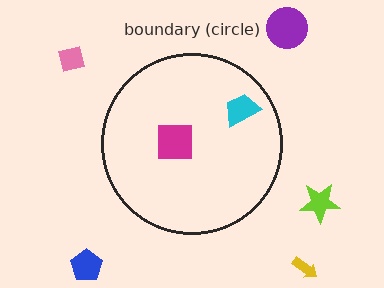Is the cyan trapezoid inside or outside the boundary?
Inside.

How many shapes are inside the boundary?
2 inside, 5 outside.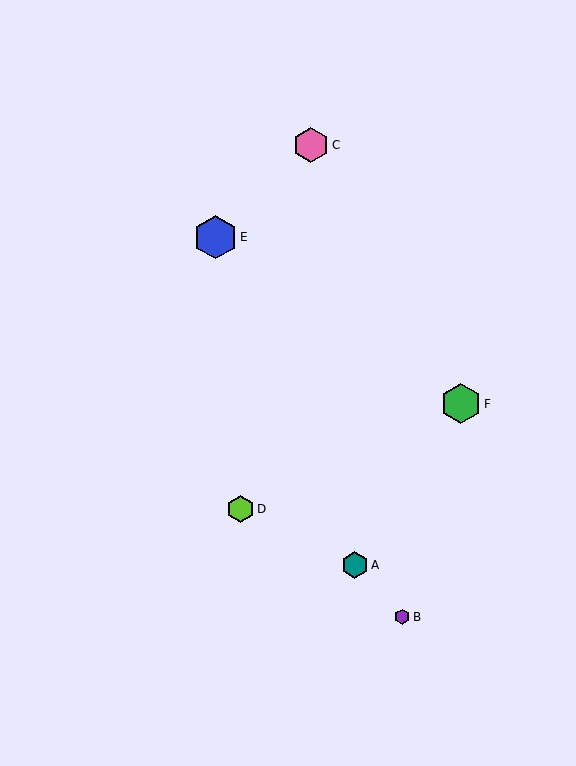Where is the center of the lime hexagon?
The center of the lime hexagon is at (240, 509).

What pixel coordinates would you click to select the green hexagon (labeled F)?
Click at (461, 404) to select the green hexagon F.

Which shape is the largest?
The blue hexagon (labeled E) is the largest.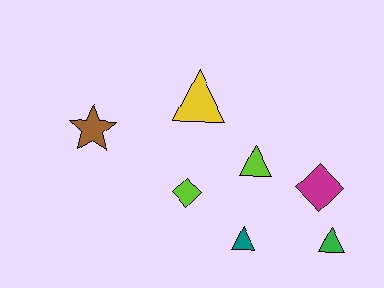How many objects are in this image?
There are 7 objects.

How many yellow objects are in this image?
There is 1 yellow object.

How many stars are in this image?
There is 1 star.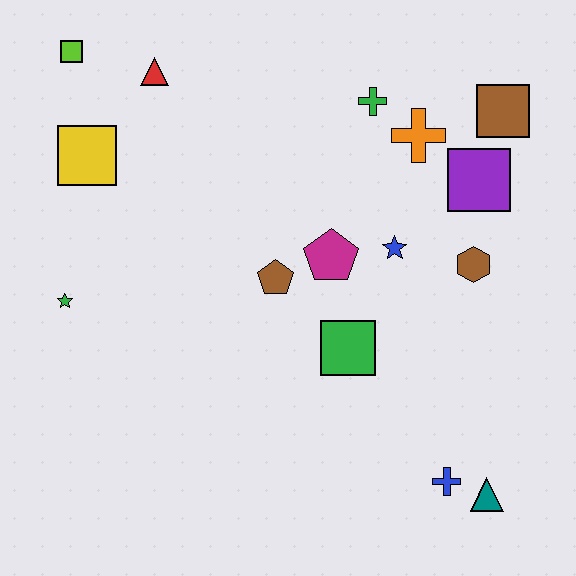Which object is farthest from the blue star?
The lime square is farthest from the blue star.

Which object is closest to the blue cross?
The teal triangle is closest to the blue cross.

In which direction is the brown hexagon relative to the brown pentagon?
The brown hexagon is to the right of the brown pentagon.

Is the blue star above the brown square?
No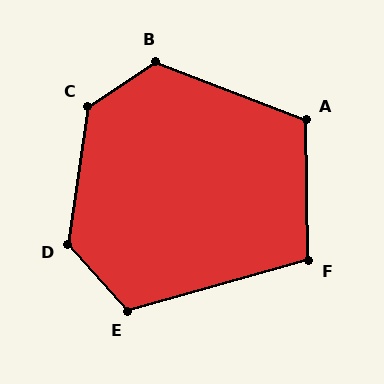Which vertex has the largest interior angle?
C, at approximately 131 degrees.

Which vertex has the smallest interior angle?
F, at approximately 105 degrees.